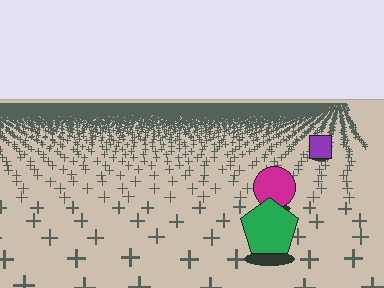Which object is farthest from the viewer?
The purple square is farthest from the viewer. It appears smaller and the ground texture around it is denser.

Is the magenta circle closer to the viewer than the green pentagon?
No. The green pentagon is closer — you can tell from the texture gradient: the ground texture is coarser near it.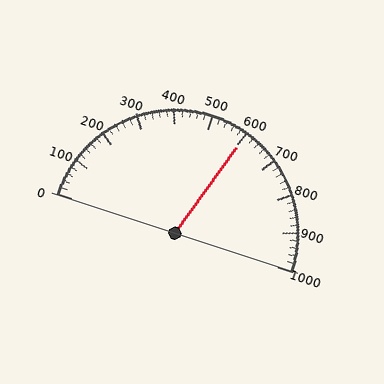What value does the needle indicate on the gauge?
The needle indicates approximately 600.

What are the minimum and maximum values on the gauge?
The gauge ranges from 0 to 1000.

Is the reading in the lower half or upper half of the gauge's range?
The reading is in the upper half of the range (0 to 1000).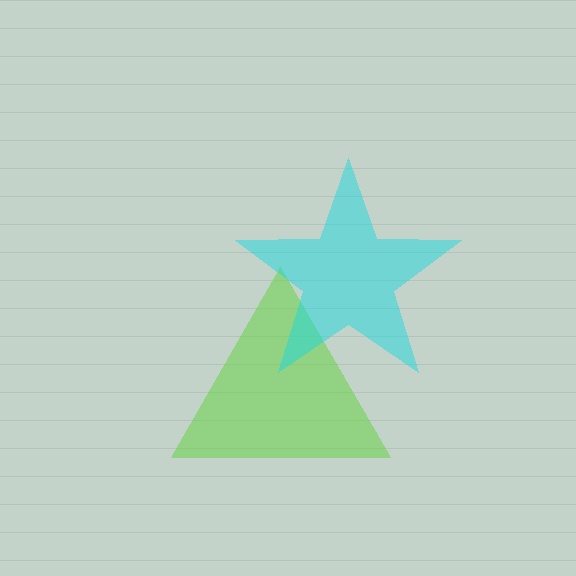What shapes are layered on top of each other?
The layered shapes are: a lime triangle, a cyan star.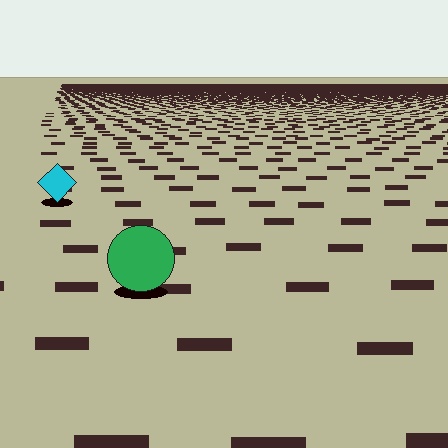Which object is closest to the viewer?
The green circle is closest. The texture marks near it are larger and more spread out.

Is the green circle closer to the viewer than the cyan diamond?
Yes. The green circle is closer — you can tell from the texture gradient: the ground texture is coarser near it.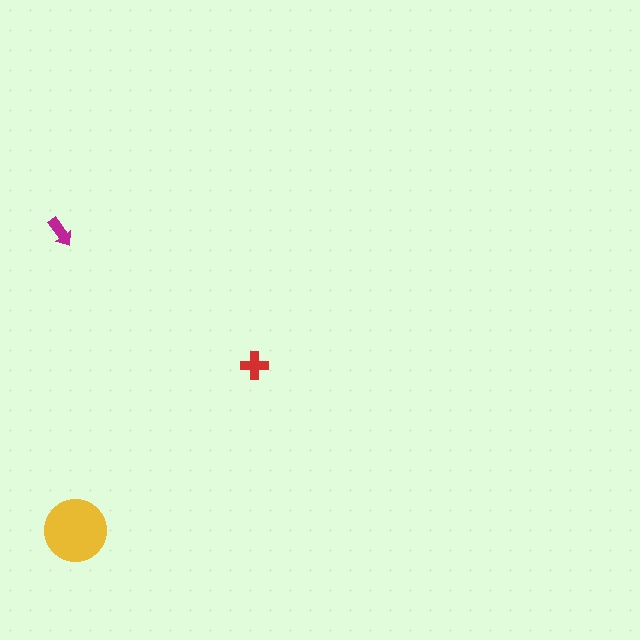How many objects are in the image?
There are 3 objects in the image.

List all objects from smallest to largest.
The magenta arrow, the red cross, the yellow circle.